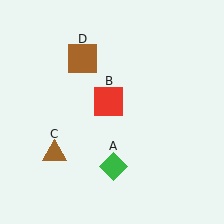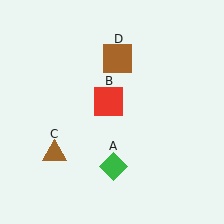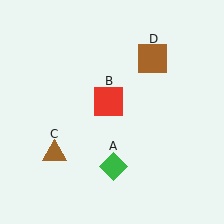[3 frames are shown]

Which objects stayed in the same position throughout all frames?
Green diamond (object A) and red square (object B) and brown triangle (object C) remained stationary.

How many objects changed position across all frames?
1 object changed position: brown square (object D).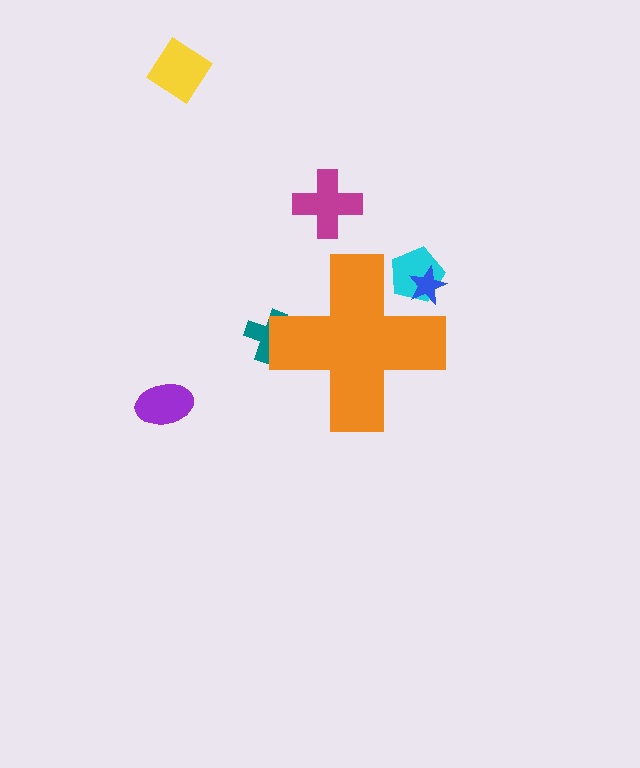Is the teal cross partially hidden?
Yes, the teal cross is partially hidden behind the orange cross.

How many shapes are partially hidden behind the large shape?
3 shapes are partially hidden.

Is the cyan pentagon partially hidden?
Yes, the cyan pentagon is partially hidden behind the orange cross.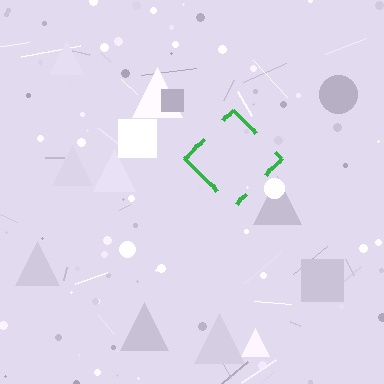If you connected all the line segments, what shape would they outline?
They would outline a diamond.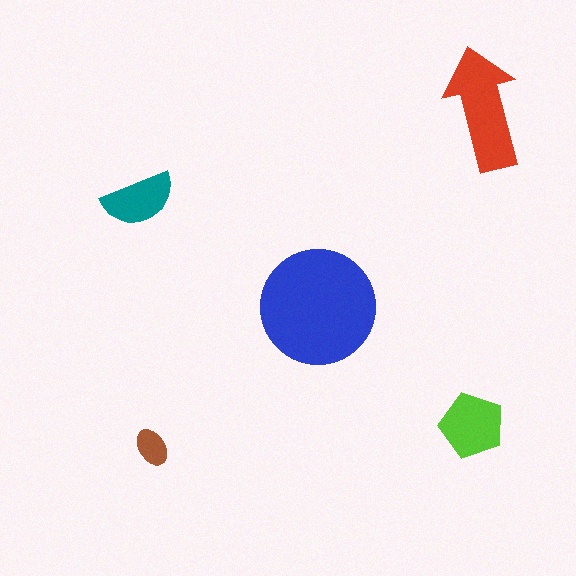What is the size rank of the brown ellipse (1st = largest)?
5th.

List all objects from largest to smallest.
The blue circle, the red arrow, the lime pentagon, the teal semicircle, the brown ellipse.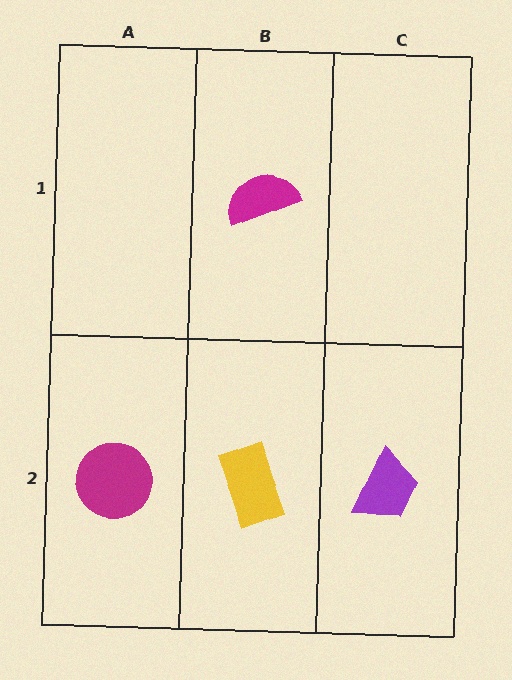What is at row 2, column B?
A yellow rectangle.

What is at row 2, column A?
A magenta circle.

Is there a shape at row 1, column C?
No, that cell is empty.